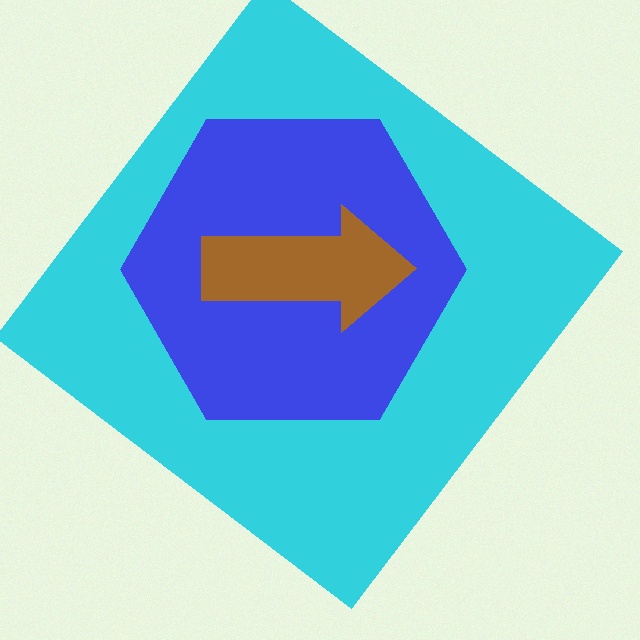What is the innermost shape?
The brown arrow.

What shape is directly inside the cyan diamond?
The blue hexagon.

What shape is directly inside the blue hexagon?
The brown arrow.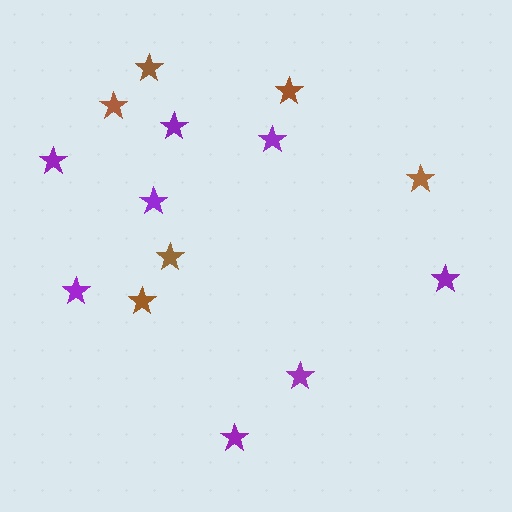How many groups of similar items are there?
There are 2 groups: one group of brown stars (6) and one group of purple stars (8).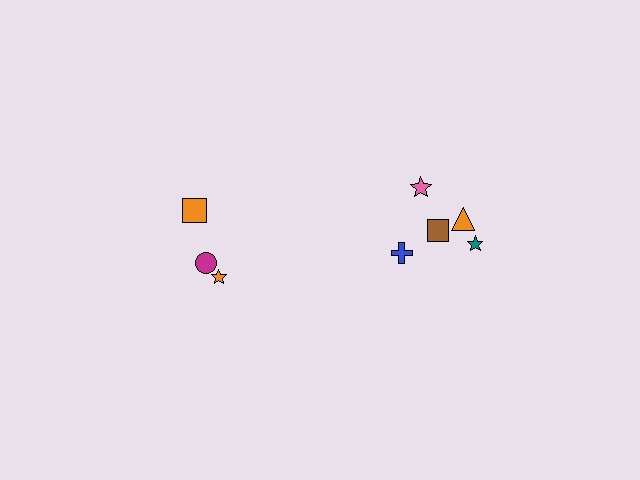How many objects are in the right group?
There are 5 objects.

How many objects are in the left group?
There are 3 objects.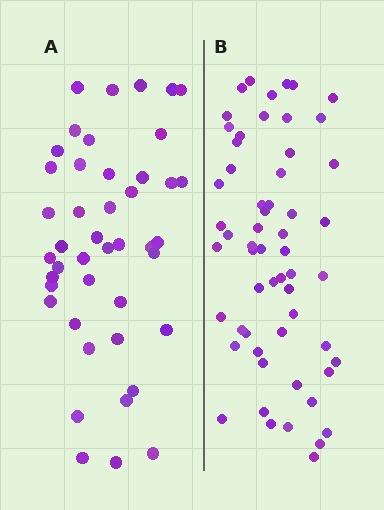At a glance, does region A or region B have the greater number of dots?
Region B (the right region) has more dots.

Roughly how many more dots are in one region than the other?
Region B has approximately 15 more dots than region A.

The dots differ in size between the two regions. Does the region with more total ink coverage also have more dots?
No. Region A has more total ink coverage because its dots are larger, but region B actually contains more individual dots. Total area can be misleading — the number of items is what matters here.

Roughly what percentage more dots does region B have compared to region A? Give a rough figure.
About 30% more.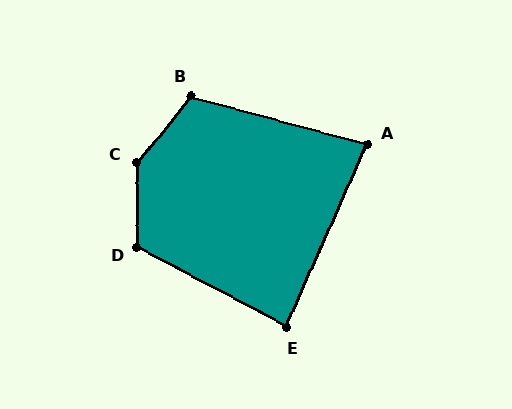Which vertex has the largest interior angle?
C, at approximately 140 degrees.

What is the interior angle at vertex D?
Approximately 118 degrees (obtuse).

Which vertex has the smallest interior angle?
A, at approximately 82 degrees.